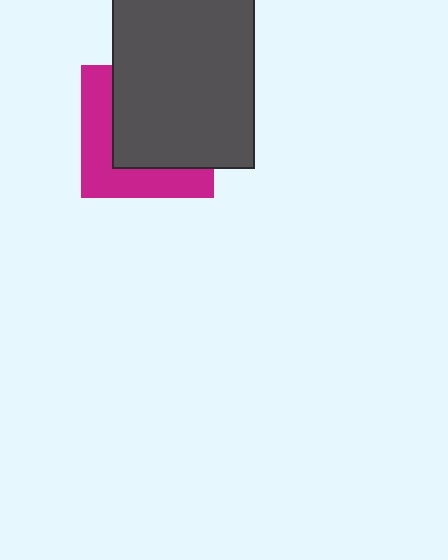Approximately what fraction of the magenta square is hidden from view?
Roughly 61% of the magenta square is hidden behind the dark gray rectangle.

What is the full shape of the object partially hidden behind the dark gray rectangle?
The partially hidden object is a magenta square.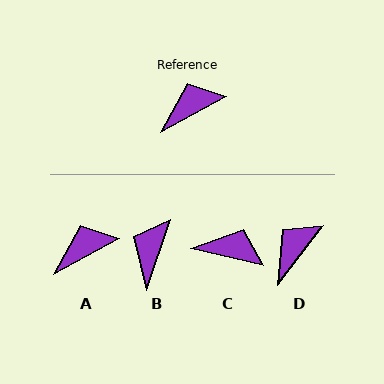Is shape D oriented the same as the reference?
No, it is off by about 24 degrees.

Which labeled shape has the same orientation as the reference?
A.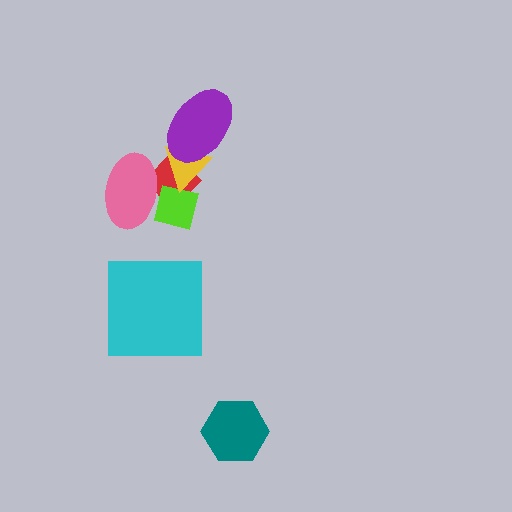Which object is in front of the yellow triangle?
The purple ellipse is in front of the yellow triangle.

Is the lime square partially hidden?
Yes, it is partially covered by another shape.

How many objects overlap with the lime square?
3 objects overlap with the lime square.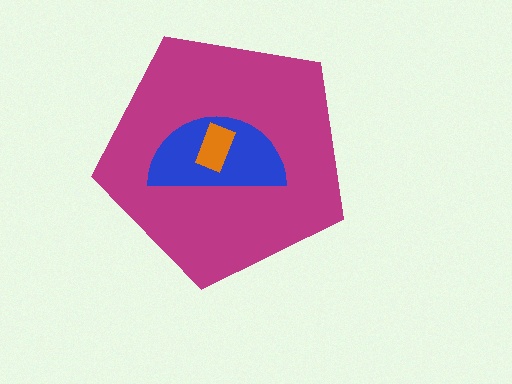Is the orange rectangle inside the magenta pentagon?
Yes.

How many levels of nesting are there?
3.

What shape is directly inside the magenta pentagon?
The blue semicircle.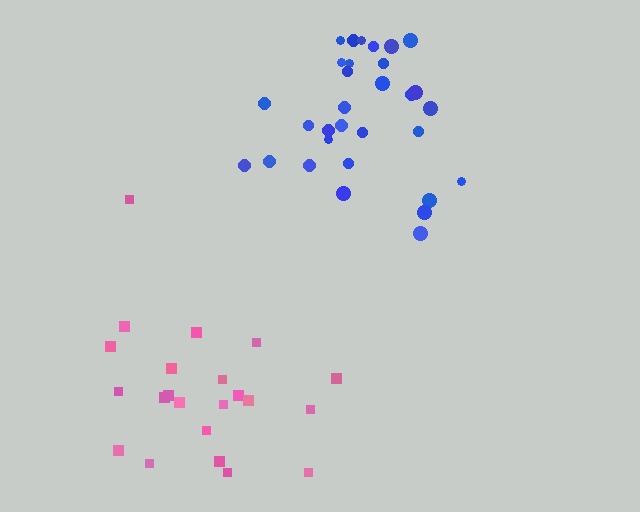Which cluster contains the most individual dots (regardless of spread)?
Blue (31).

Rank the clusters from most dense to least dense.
blue, pink.